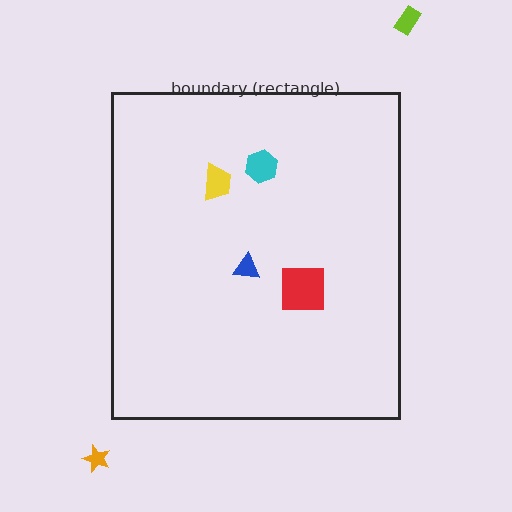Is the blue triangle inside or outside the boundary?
Inside.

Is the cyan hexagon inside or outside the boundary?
Inside.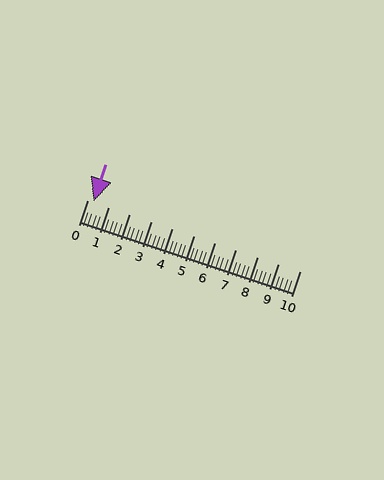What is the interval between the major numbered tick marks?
The major tick marks are spaced 1 units apart.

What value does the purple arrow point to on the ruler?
The purple arrow points to approximately 0.3.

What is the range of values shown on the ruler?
The ruler shows values from 0 to 10.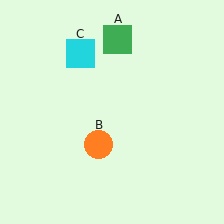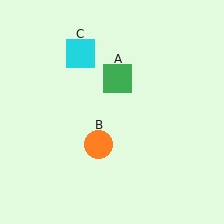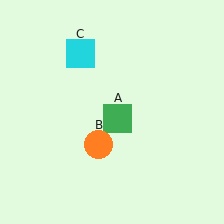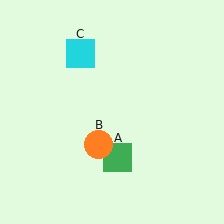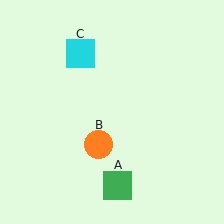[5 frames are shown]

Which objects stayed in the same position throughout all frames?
Orange circle (object B) and cyan square (object C) remained stationary.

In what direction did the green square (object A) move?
The green square (object A) moved down.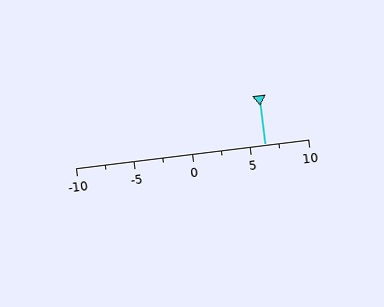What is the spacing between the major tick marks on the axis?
The major ticks are spaced 5 apart.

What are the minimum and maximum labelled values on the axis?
The axis runs from -10 to 10.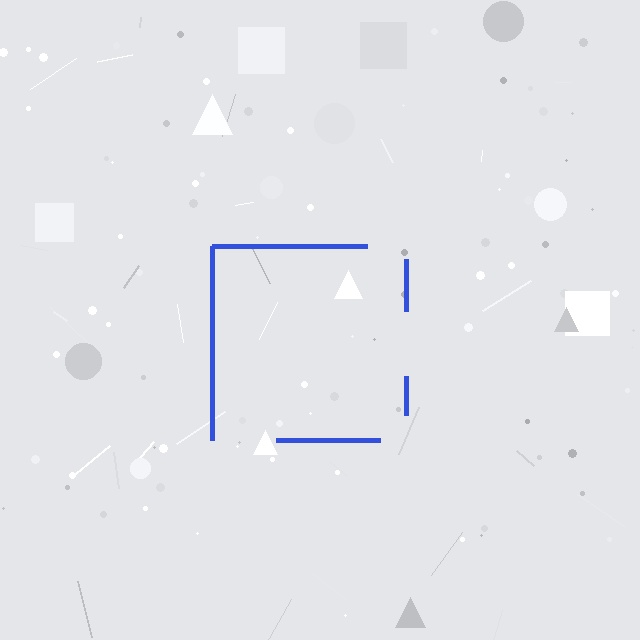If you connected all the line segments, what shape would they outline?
They would outline a square.